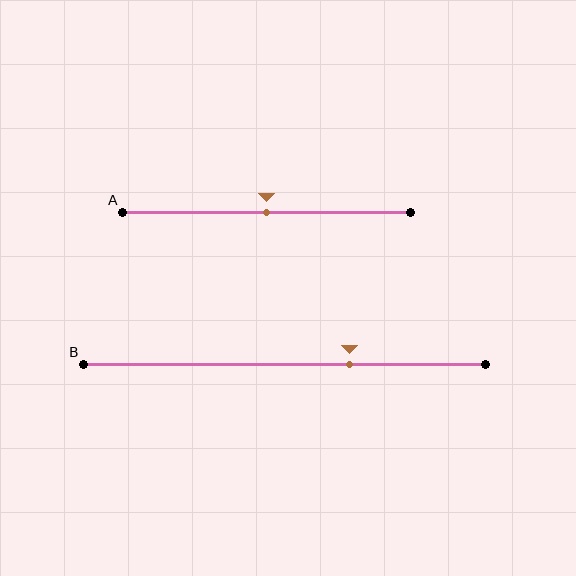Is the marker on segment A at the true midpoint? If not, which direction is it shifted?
Yes, the marker on segment A is at the true midpoint.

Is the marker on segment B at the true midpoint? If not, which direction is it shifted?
No, the marker on segment B is shifted to the right by about 16% of the segment length.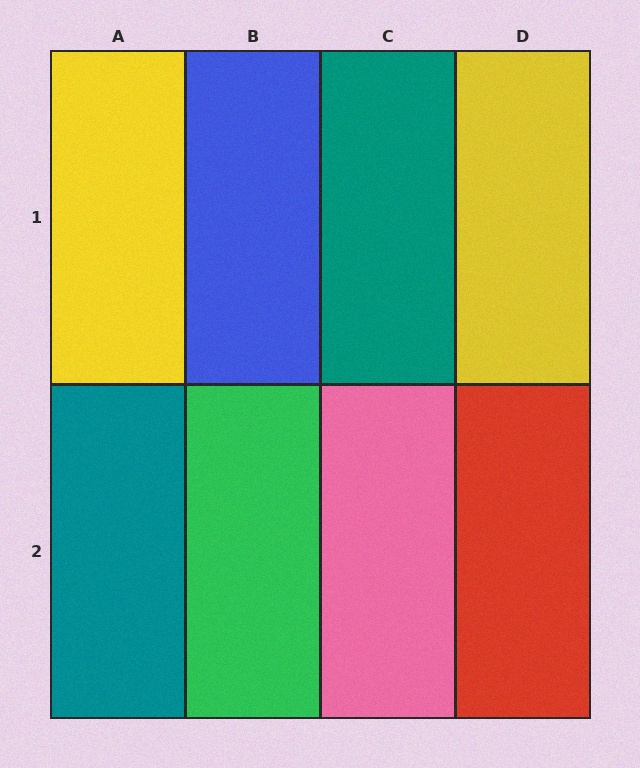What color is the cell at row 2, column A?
Teal.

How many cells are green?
1 cell is green.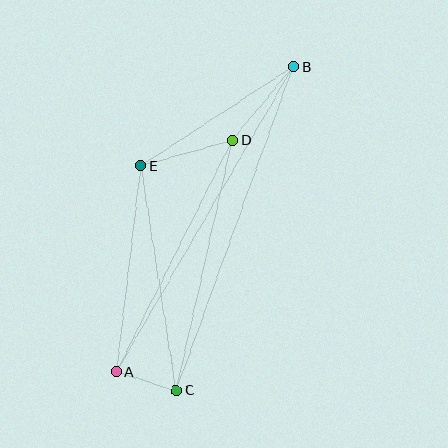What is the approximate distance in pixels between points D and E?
The distance between D and E is approximately 95 pixels.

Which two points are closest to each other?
Points A and C are closest to each other.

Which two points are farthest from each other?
Points A and B are farthest from each other.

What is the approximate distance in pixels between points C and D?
The distance between C and D is approximately 256 pixels.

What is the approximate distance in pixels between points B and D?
The distance between B and D is approximately 96 pixels.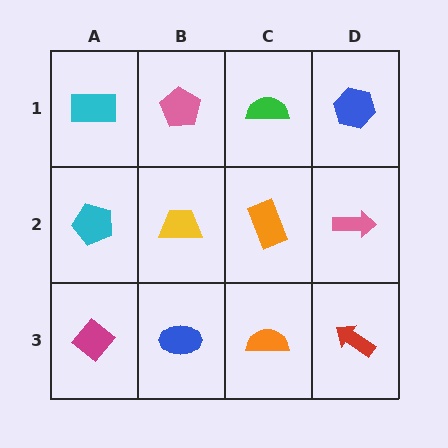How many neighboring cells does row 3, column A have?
2.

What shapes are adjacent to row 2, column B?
A pink pentagon (row 1, column B), a blue ellipse (row 3, column B), a cyan pentagon (row 2, column A), an orange rectangle (row 2, column C).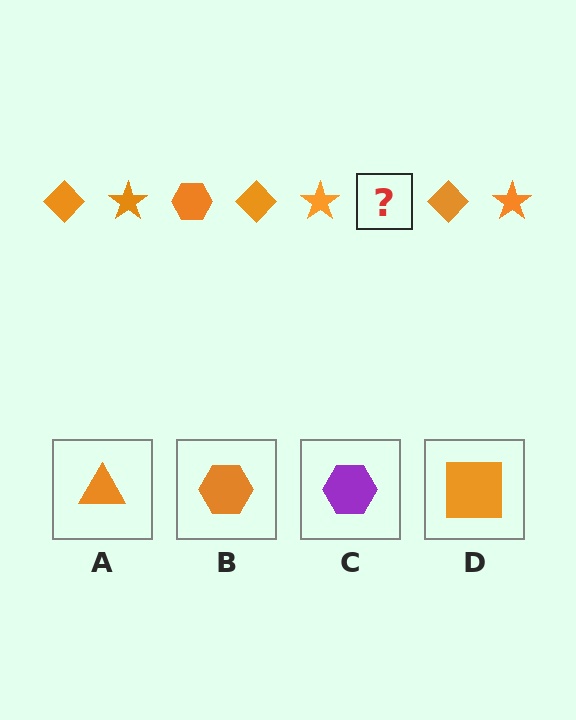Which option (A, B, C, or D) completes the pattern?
B.